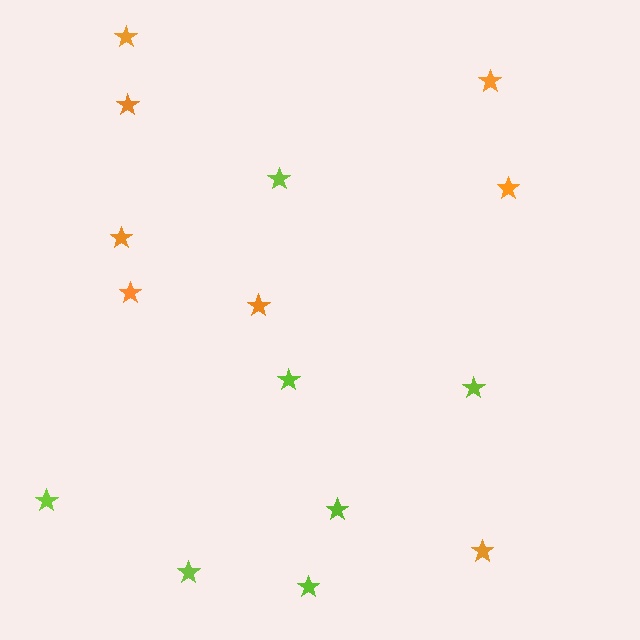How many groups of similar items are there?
There are 2 groups: one group of orange stars (8) and one group of lime stars (7).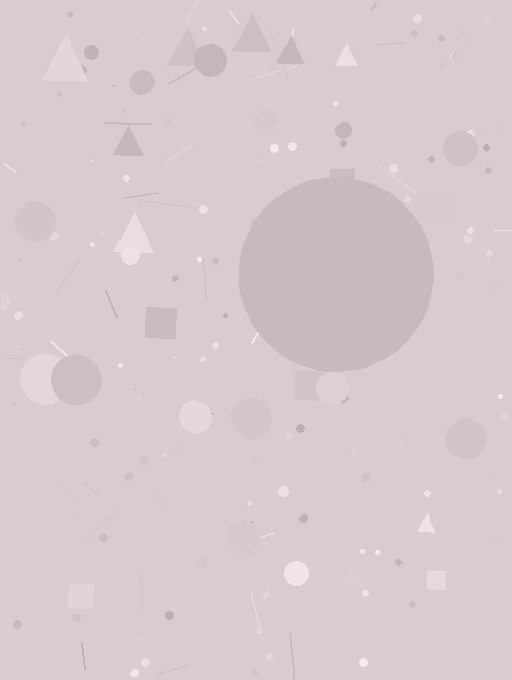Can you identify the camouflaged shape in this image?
The camouflaged shape is a circle.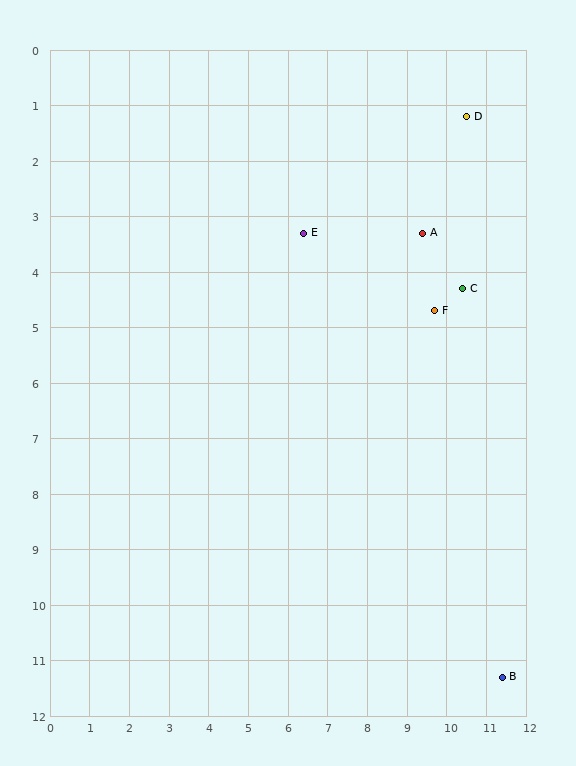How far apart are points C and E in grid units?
Points C and E are about 4.1 grid units apart.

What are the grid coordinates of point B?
Point B is at approximately (11.4, 11.3).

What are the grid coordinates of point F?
Point F is at approximately (9.7, 4.7).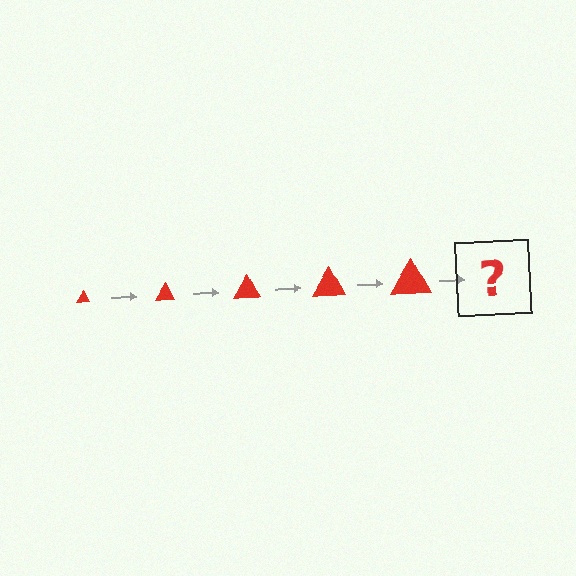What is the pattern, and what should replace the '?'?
The pattern is that the triangle gets progressively larger each step. The '?' should be a red triangle, larger than the previous one.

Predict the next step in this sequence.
The next step is a red triangle, larger than the previous one.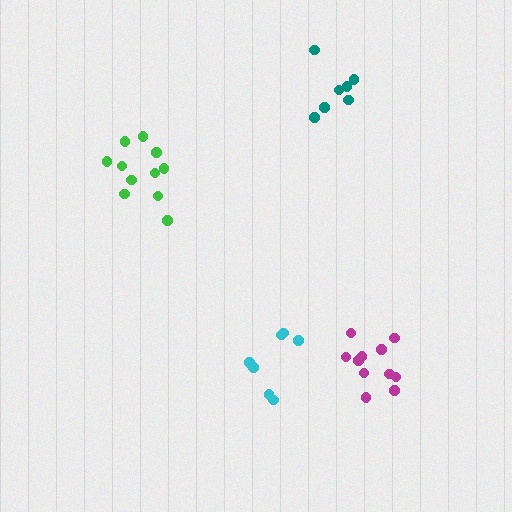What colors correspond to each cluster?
The clusters are colored: magenta, cyan, green, teal.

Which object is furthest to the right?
The magenta cluster is rightmost.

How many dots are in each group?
Group 1: 11 dots, Group 2: 7 dots, Group 3: 11 dots, Group 4: 7 dots (36 total).